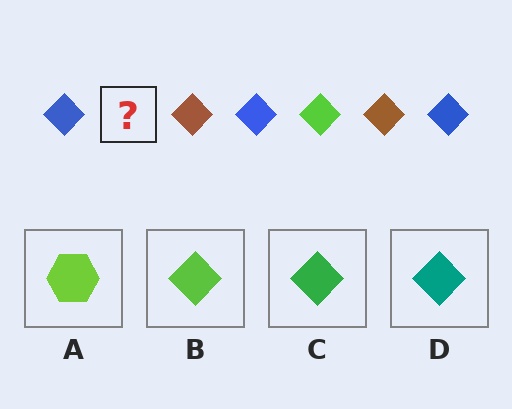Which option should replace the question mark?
Option B.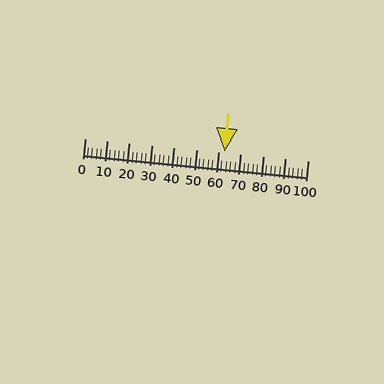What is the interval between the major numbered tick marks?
The major tick marks are spaced 10 units apart.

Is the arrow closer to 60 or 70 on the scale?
The arrow is closer to 60.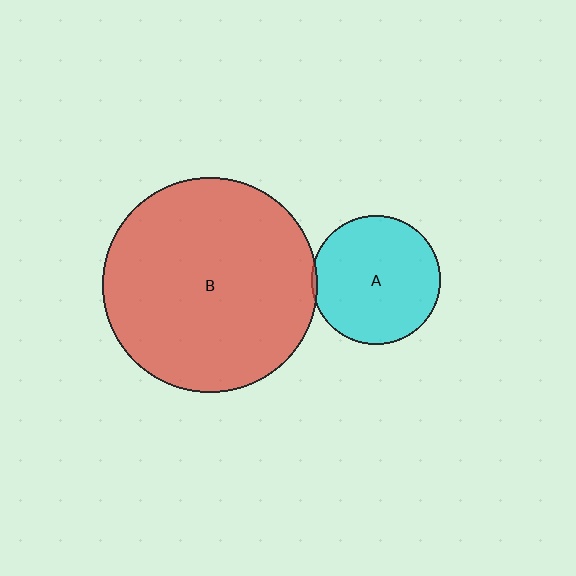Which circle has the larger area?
Circle B (red).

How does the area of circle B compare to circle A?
Approximately 2.8 times.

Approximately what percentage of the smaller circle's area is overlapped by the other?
Approximately 5%.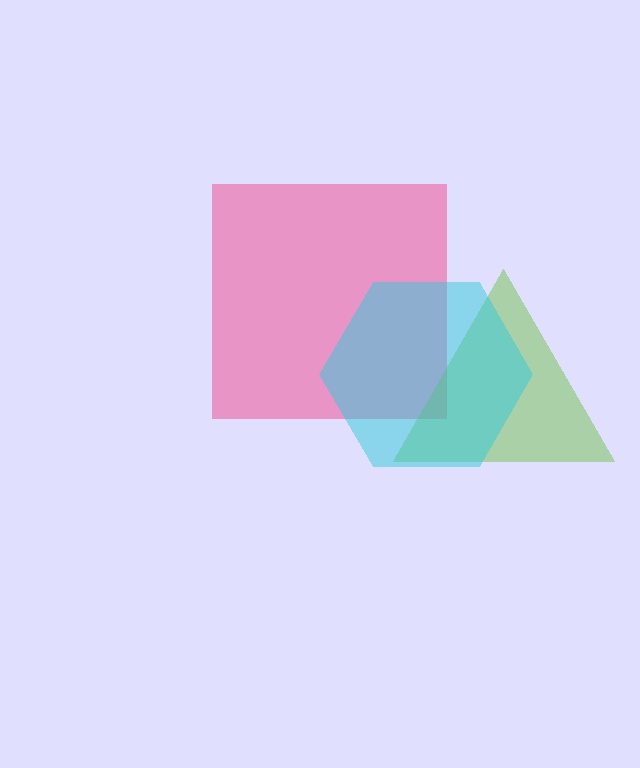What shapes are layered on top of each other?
The layered shapes are: a pink square, a lime triangle, a cyan hexagon.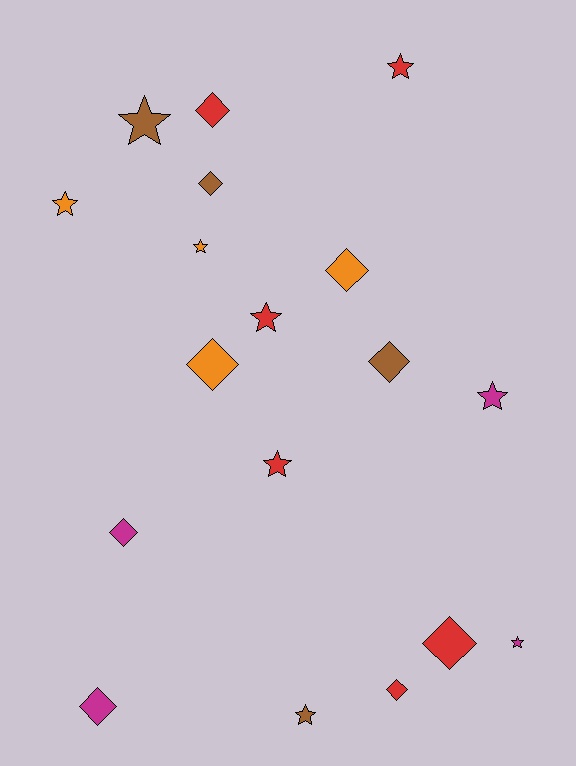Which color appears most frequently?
Red, with 6 objects.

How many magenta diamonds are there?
There are 2 magenta diamonds.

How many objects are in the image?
There are 18 objects.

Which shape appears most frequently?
Star, with 9 objects.